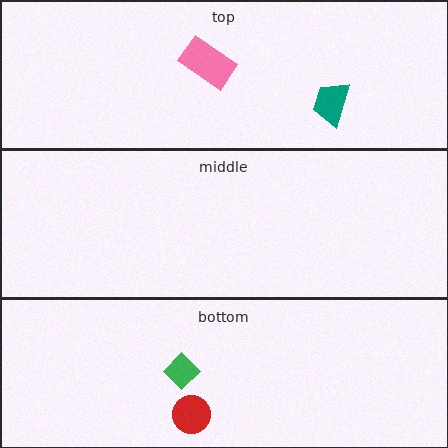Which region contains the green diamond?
The bottom region.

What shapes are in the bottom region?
The red circle, the green diamond.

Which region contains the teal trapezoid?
The top region.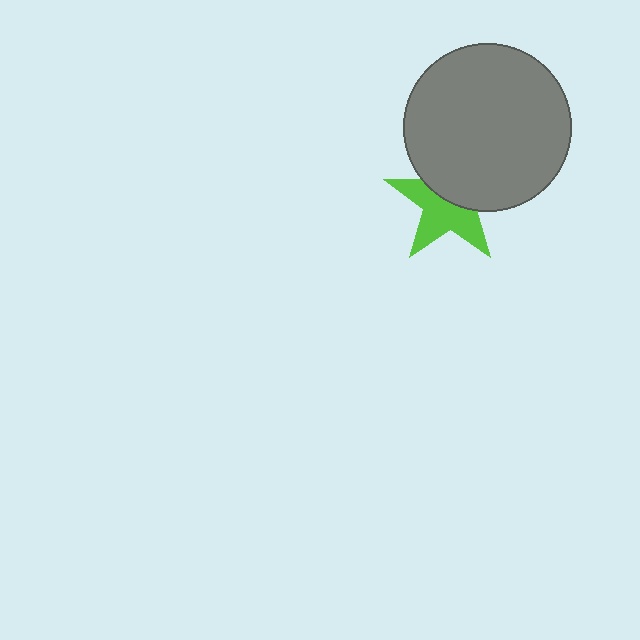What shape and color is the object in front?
The object in front is a gray circle.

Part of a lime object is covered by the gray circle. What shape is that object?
It is a star.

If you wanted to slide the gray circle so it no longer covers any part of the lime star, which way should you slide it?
Slide it up — that is the most direct way to separate the two shapes.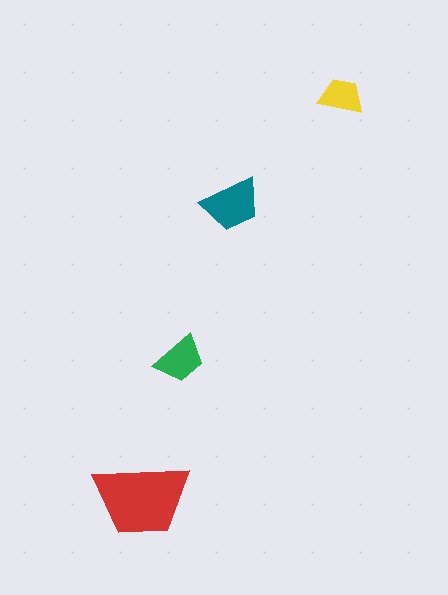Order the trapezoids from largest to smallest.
the red one, the teal one, the green one, the yellow one.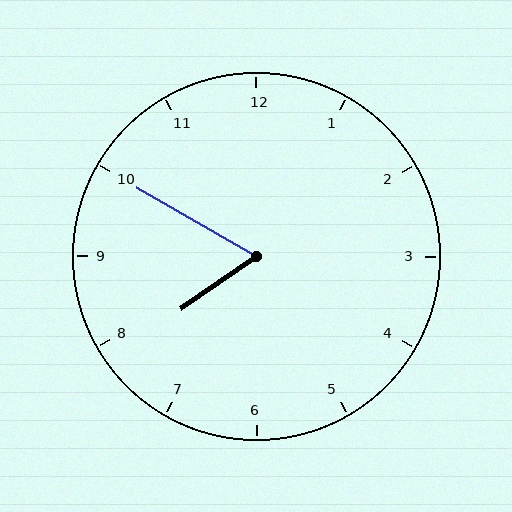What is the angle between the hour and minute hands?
Approximately 65 degrees.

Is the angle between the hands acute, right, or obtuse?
It is acute.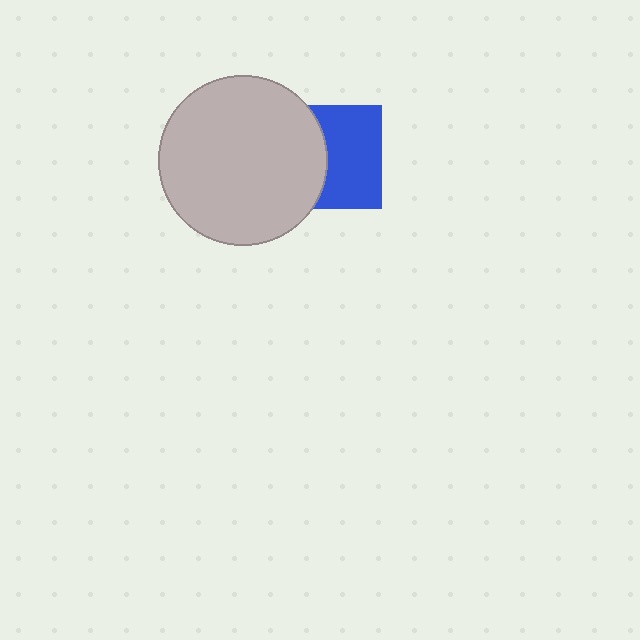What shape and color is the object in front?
The object in front is a light gray circle.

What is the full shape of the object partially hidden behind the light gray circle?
The partially hidden object is a blue square.